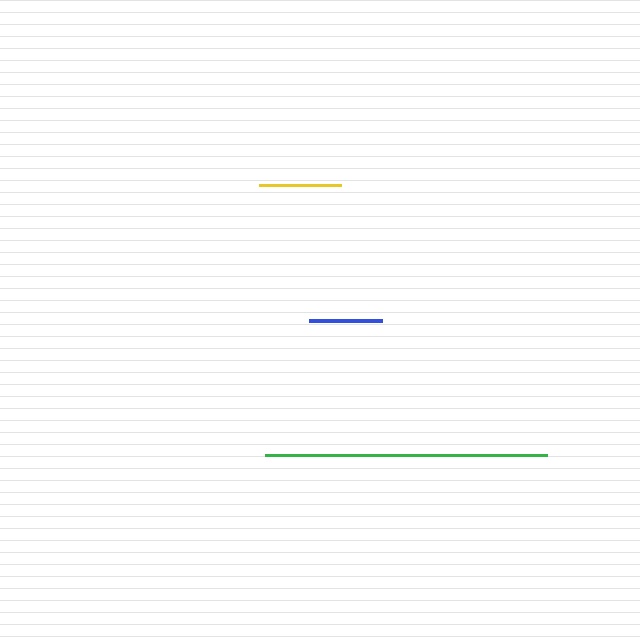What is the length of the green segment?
The green segment is approximately 282 pixels long.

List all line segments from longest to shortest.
From longest to shortest: green, yellow, blue.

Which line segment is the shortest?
The blue line is the shortest at approximately 72 pixels.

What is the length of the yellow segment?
The yellow segment is approximately 82 pixels long.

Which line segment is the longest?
The green line is the longest at approximately 282 pixels.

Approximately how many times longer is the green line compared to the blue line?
The green line is approximately 3.9 times the length of the blue line.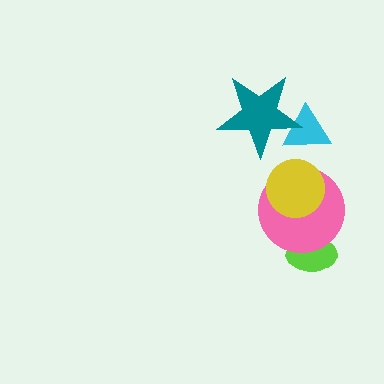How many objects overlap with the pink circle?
2 objects overlap with the pink circle.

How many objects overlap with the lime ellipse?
1 object overlaps with the lime ellipse.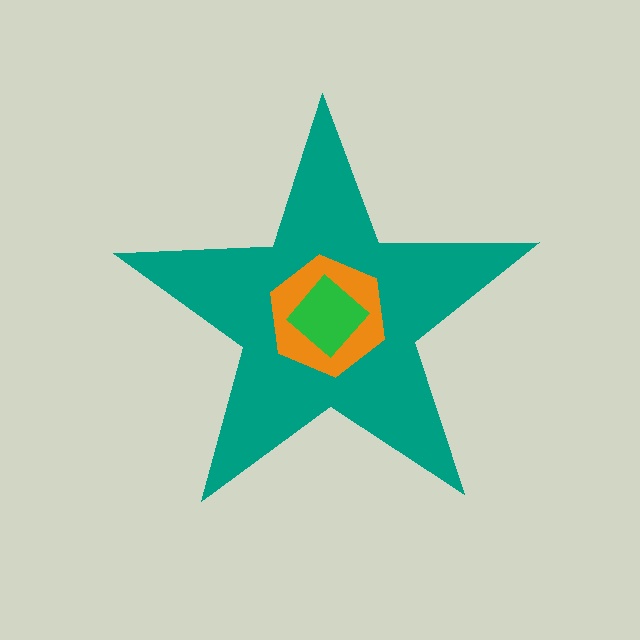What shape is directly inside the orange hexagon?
The green diamond.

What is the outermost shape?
The teal star.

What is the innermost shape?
The green diamond.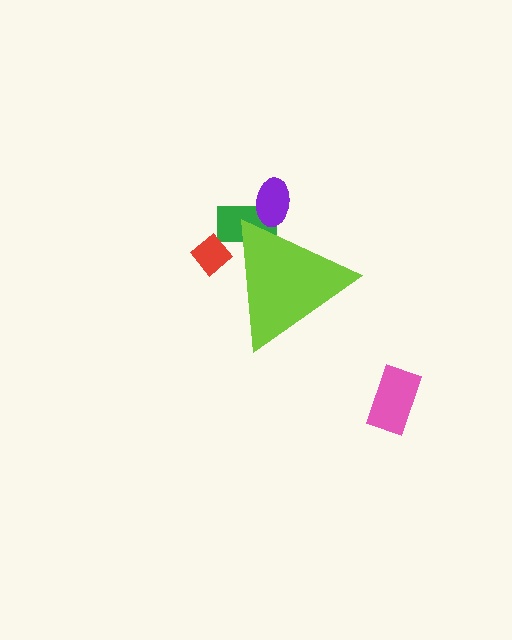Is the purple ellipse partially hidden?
Yes, the purple ellipse is partially hidden behind the lime triangle.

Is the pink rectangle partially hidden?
No, the pink rectangle is fully visible.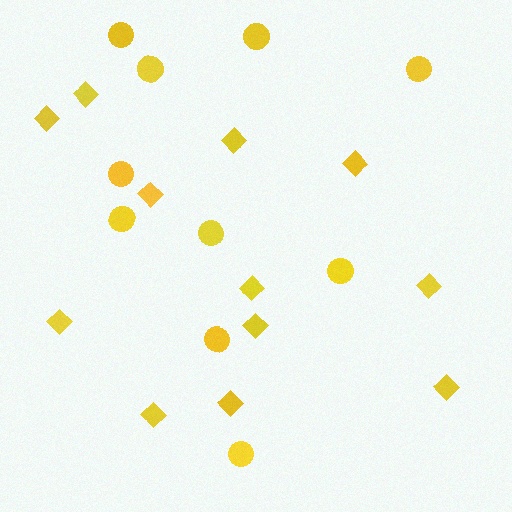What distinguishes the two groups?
There are 2 groups: one group of diamonds (12) and one group of circles (10).